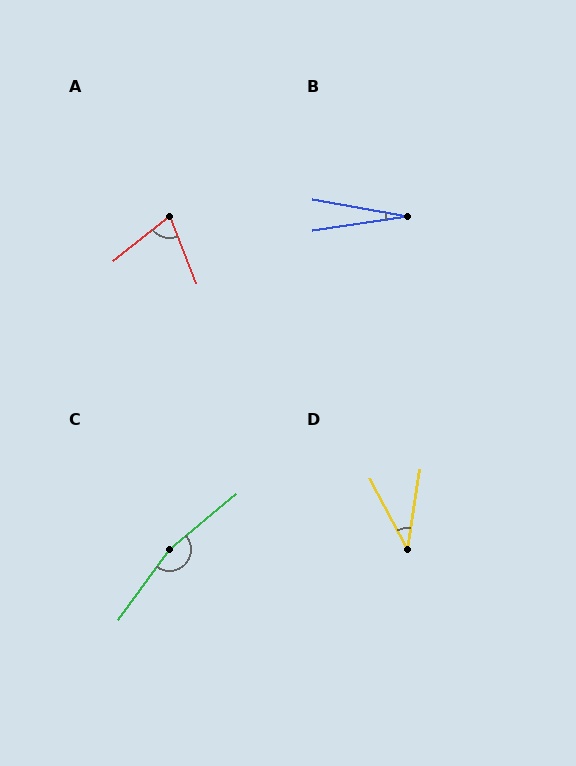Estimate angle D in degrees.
Approximately 37 degrees.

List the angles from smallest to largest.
B (19°), D (37°), A (73°), C (166°).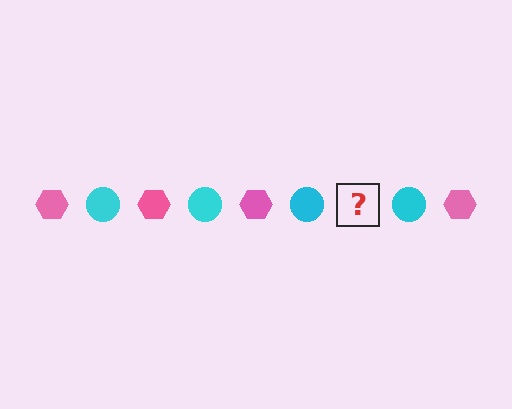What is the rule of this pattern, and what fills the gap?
The rule is that the pattern alternates between pink hexagon and cyan circle. The gap should be filled with a pink hexagon.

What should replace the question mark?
The question mark should be replaced with a pink hexagon.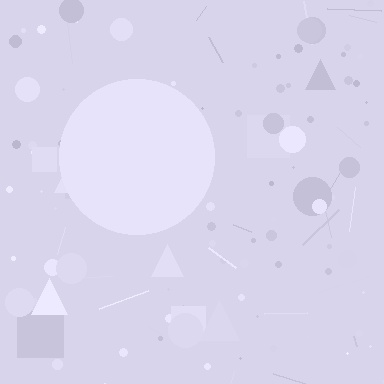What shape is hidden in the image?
A circle is hidden in the image.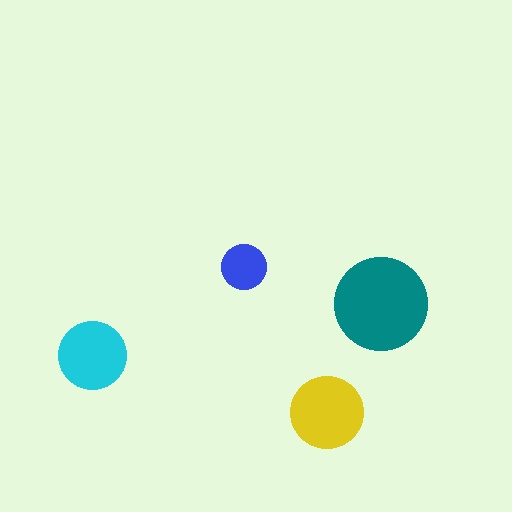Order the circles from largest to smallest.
the teal one, the yellow one, the cyan one, the blue one.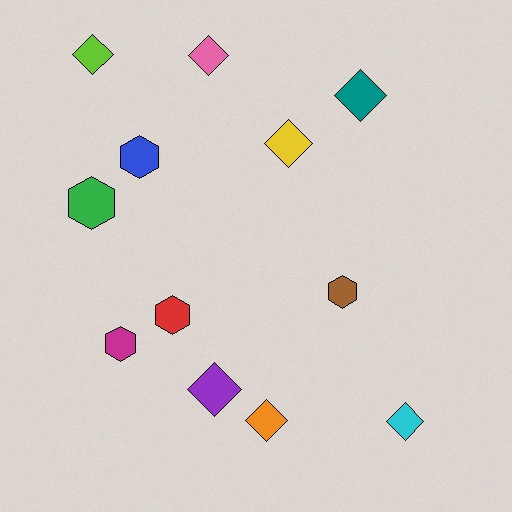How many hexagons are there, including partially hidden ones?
There are 5 hexagons.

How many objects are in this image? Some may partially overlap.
There are 12 objects.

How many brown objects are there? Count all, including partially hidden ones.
There is 1 brown object.